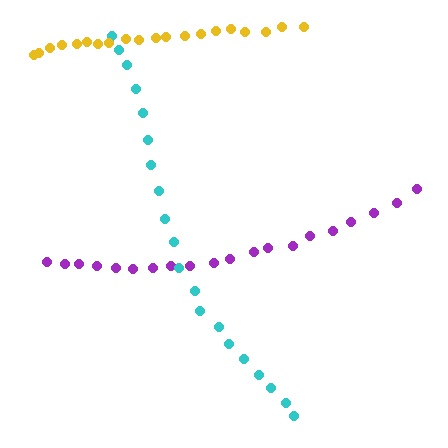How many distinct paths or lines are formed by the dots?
There are 3 distinct paths.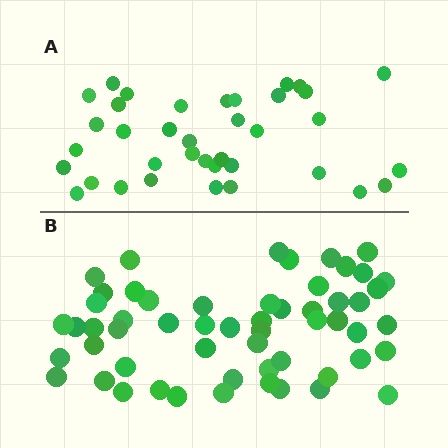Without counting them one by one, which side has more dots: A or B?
Region B (the bottom region) has more dots.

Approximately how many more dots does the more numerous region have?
Region B has approximately 20 more dots than region A.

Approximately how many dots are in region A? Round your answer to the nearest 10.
About 40 dots. (The exact count is 37, which rounds to 40.)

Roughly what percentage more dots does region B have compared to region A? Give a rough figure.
About 50% more.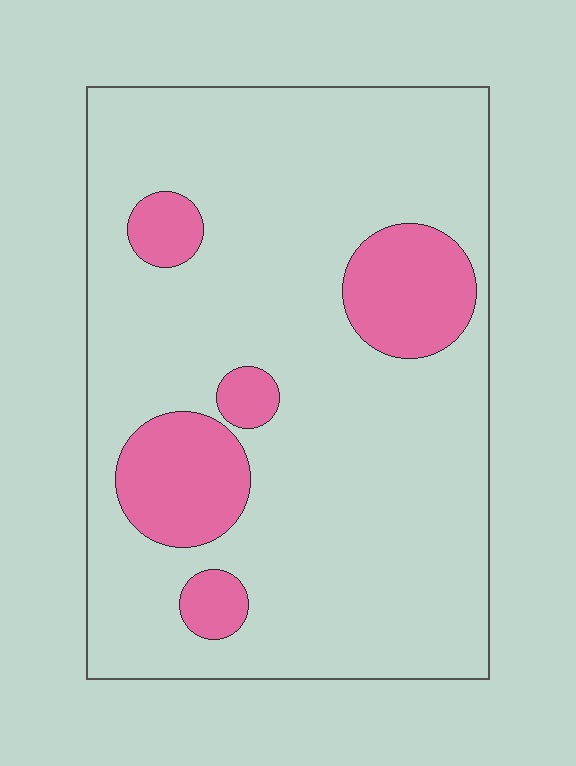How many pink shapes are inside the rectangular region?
5.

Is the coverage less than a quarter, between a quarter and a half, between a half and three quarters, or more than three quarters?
Less than a quarter.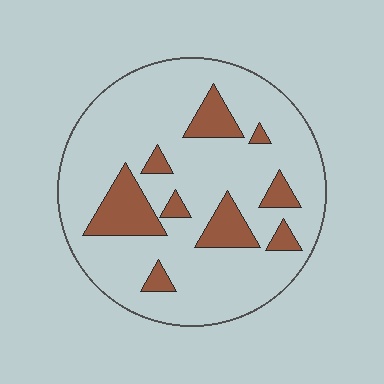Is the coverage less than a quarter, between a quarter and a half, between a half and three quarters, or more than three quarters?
Less than a quarter.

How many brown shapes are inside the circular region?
9.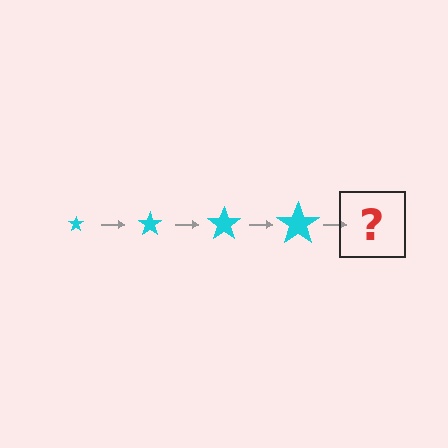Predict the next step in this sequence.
The next step is a cyan star, larger than the previous one.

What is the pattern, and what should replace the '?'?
The pattern is that the star gets progressively larger each step. The '?' should be a cyan star, larger than the previous one.